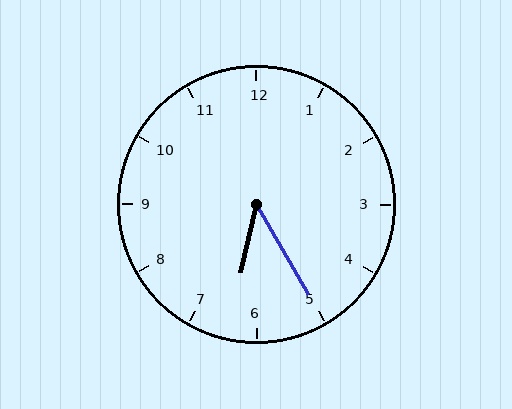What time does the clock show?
6:25.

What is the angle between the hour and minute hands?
Approximately 42 degrees.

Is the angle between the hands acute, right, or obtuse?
It is acute.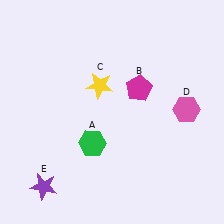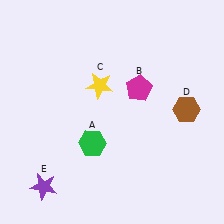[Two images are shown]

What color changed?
The hexagon (D) changed from pink in Image 1 to brown in Image 2.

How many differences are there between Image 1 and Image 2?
There is 1 difference between the two images.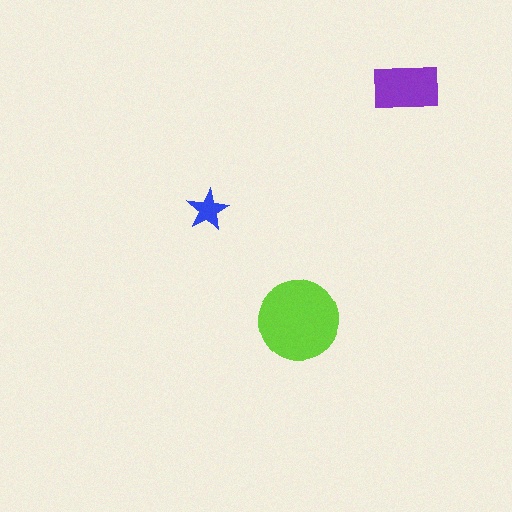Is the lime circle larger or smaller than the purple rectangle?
Larger.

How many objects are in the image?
There are 3 objects in the image.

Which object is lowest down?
The lime circle is bottommost.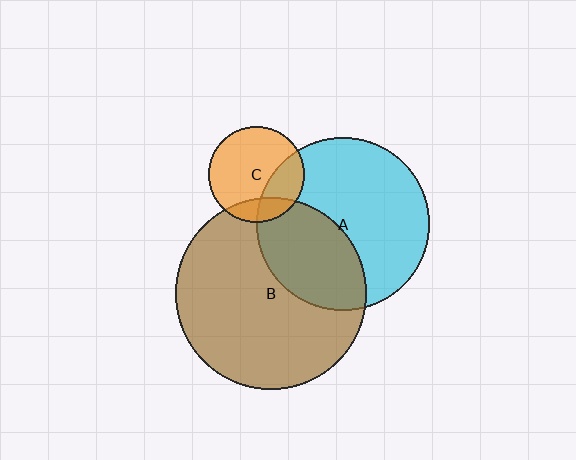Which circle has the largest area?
Circle B (brown).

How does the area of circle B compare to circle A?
Approximately 1.2 times.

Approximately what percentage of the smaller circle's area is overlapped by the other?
Approximately 35%.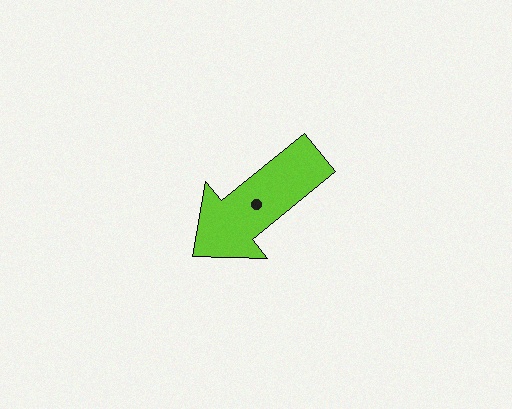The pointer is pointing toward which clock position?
Roughly 8 o'clock.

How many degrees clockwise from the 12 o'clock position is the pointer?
Approximately 231 degrees.